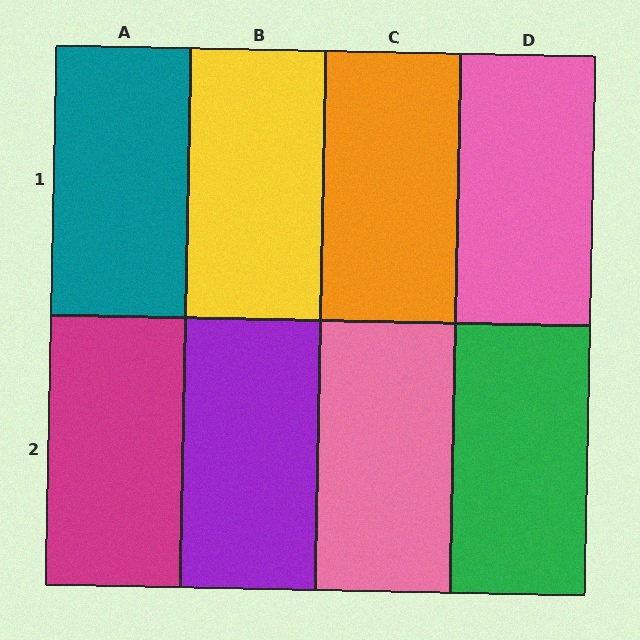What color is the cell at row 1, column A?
Teal.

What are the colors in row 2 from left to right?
Magenta, purple, pink, green.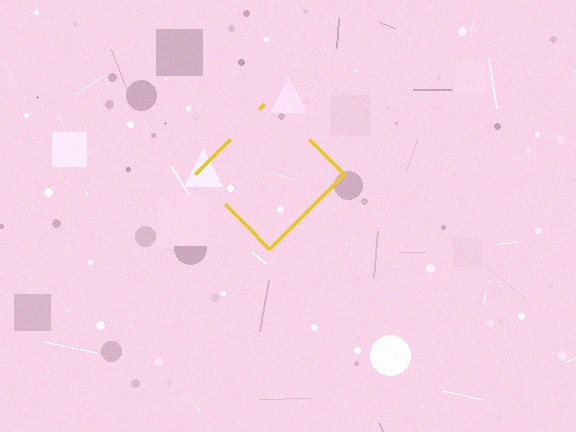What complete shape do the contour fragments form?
The contour fragments form a diamond.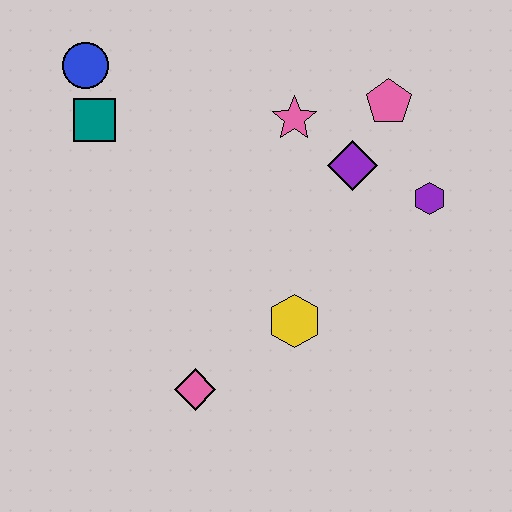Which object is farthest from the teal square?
The purple hexagon is farthest from the teal square.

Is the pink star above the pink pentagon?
No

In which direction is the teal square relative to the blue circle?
The teal square is below the blue circle.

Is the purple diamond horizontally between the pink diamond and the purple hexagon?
Yes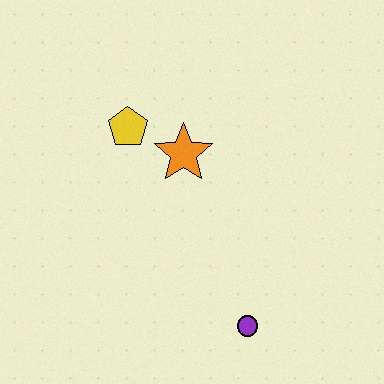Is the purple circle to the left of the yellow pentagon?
No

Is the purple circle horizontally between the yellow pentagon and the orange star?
No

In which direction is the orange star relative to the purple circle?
The orange star is above the purple circle.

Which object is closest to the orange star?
The yellow pentagon is closest to the orange star.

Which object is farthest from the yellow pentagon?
The purple circle is farthest from the yellow pentagon.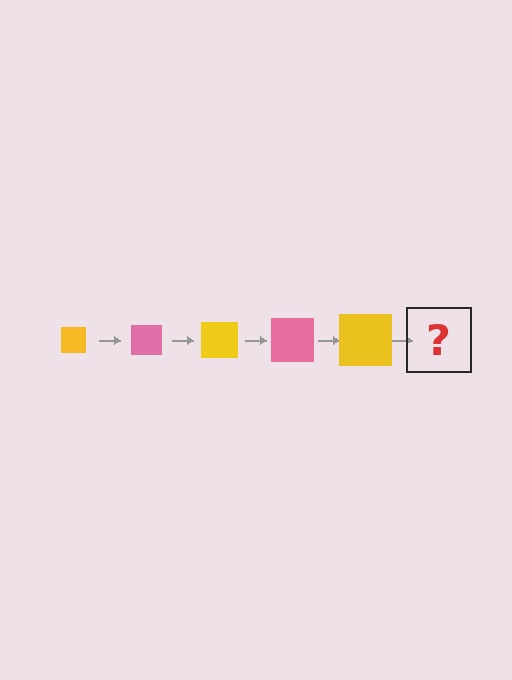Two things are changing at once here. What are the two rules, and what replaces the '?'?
The two rules are that the square grows larger each step and the color cycles through yellow and pink. The '?' should be a pink square, larger than the previous one.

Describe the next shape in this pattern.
It should be a pink square, larger than the previous one.